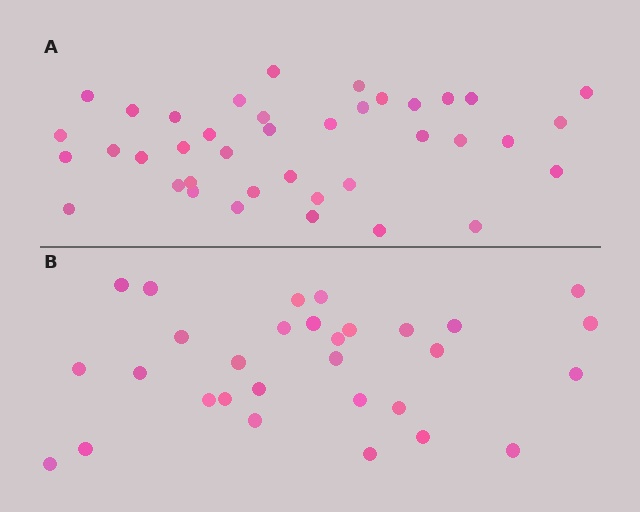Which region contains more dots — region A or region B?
Region A (the top region) has more dots.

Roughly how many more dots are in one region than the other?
Region A has roughly 8 or so more dots than region B.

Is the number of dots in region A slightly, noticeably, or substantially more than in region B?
Region A has noticeably more, but not dramatically so. The ratio is roughly 1.3 to 1.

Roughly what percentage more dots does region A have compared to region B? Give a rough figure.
About 30% more.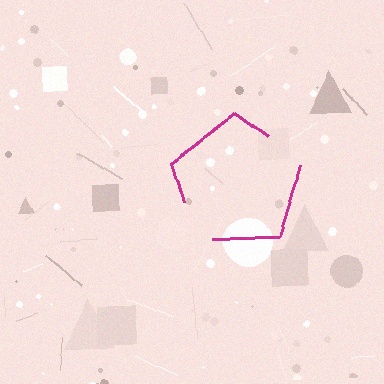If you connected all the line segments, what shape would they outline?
They would outline a pentagon.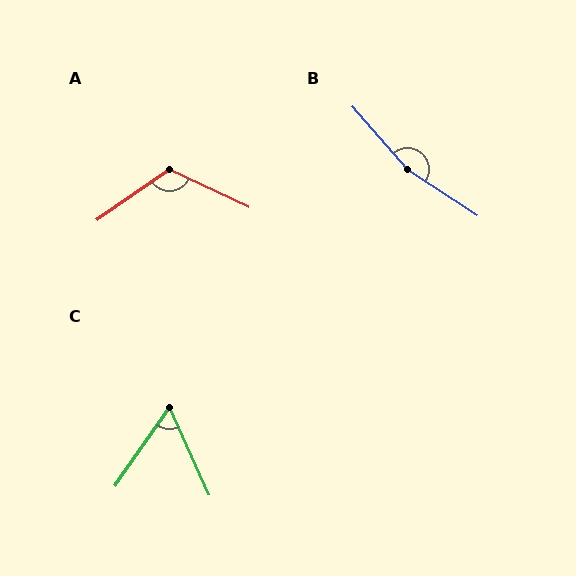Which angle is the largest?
B, at approximately 164 degrees.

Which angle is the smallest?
C, at approximately 59 degrees.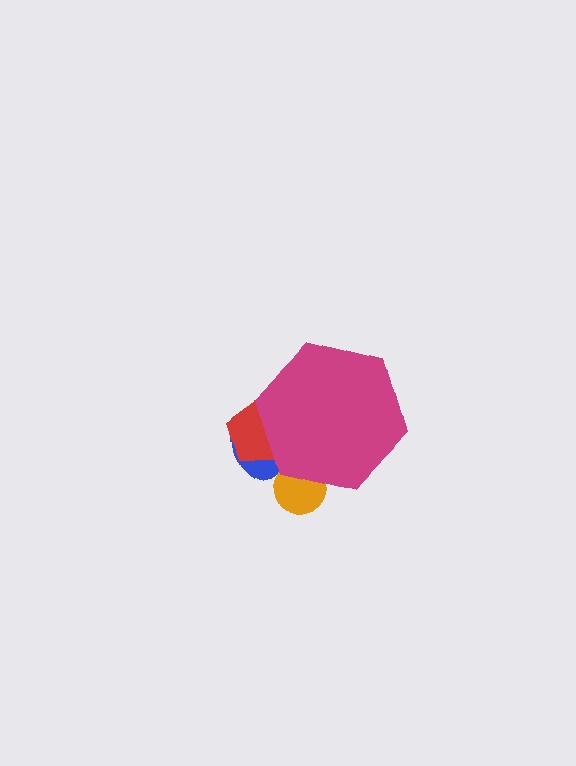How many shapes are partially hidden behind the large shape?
3 shapes are partially hidden.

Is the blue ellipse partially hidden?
Yes, the blue ellipse is partially hidden behind the magenta hexagon.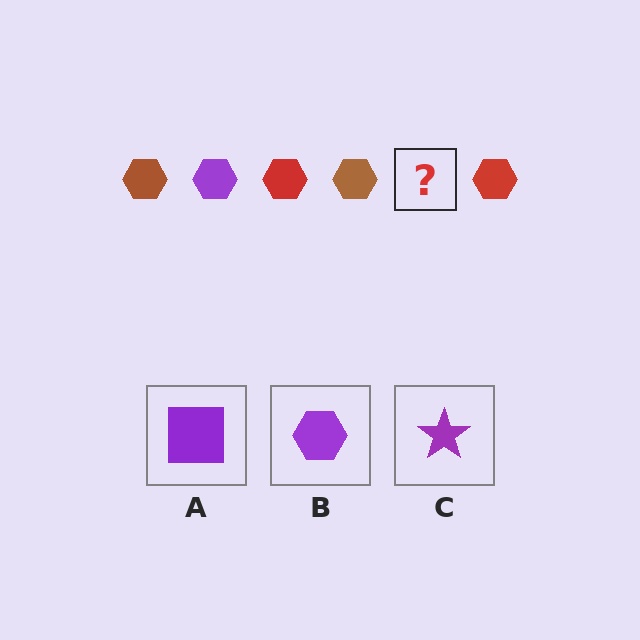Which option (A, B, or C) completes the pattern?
B.